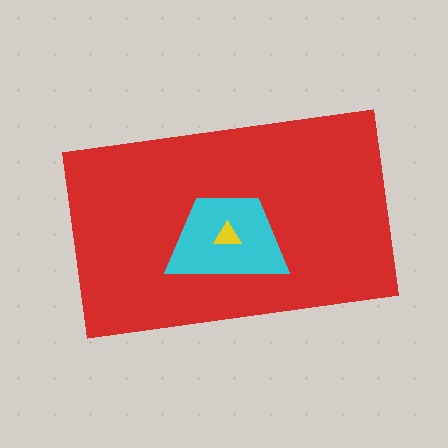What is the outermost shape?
The red rectangle.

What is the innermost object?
The yellow triangle.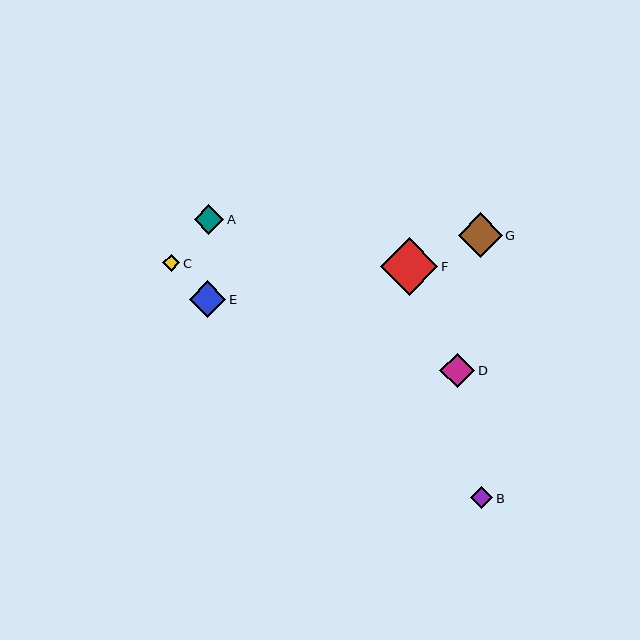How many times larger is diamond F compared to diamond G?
Diamond F is approximately 1.3 times the size of diamond G.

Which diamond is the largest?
Diamond F is the largest with a size of approximately 57 pixels.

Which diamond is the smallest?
Diamond C is the smallest with a size of approximately 17 pixels.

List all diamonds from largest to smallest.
From largest to smallest: F, G, E, D, A, B, C.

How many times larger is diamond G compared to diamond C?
Diamond G is approximately 2.6 times the size of diamond C.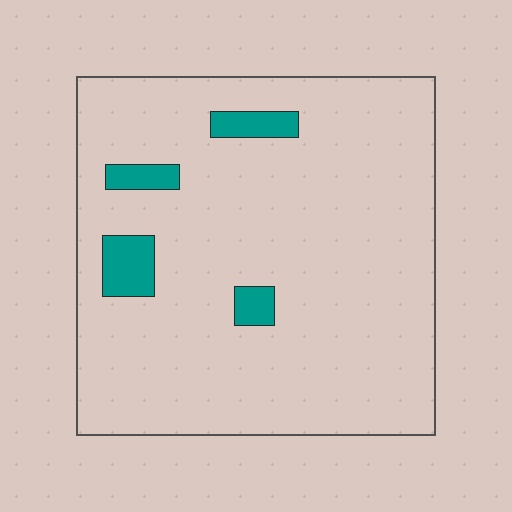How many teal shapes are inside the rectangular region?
4.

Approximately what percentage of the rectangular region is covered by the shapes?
Approximately 5%.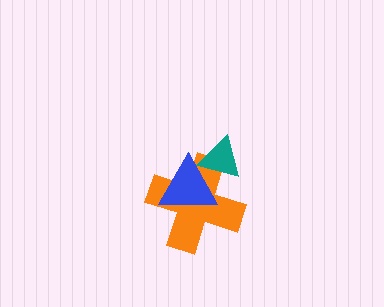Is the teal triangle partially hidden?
Yes, it is partially covered by another shape.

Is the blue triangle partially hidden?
No, no other shape covers it.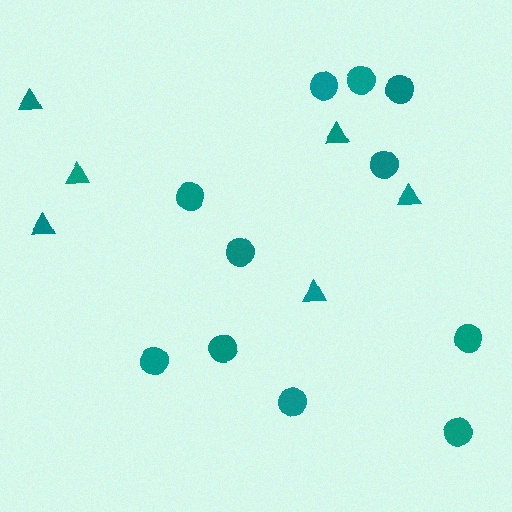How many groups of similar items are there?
There are 2 groups: one group of triangles (6) and one group of circles (11).